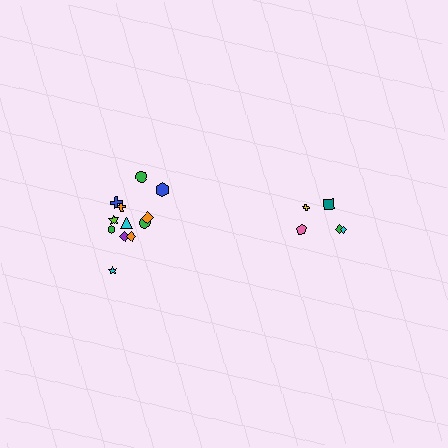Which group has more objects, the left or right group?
The left group.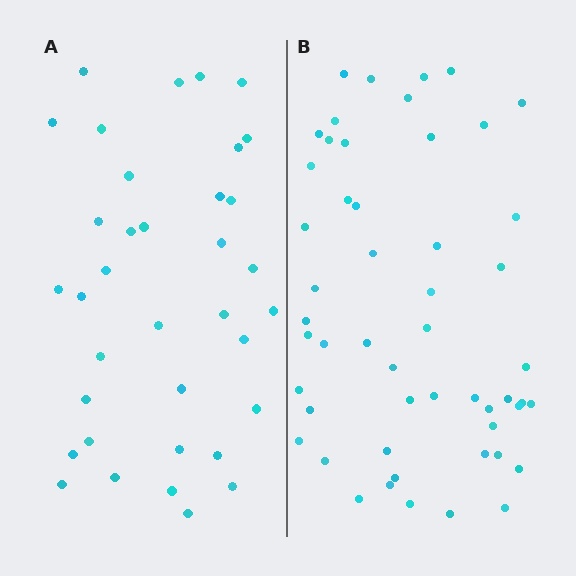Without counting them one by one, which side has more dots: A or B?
Region B (the right region) has more dots.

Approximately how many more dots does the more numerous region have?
Region B has approximately 15 more dots than region A.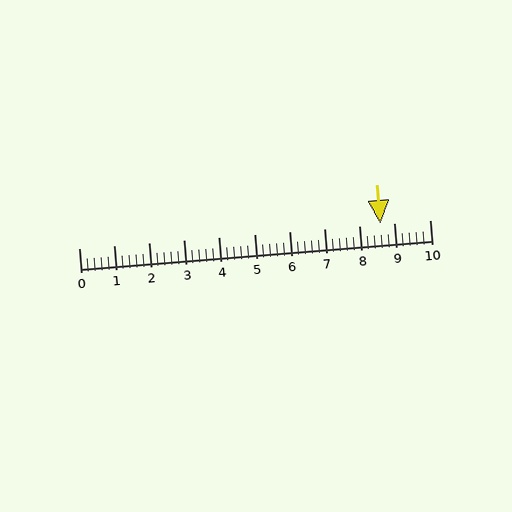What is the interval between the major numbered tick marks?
The major tick marks are spaced 1 units apart.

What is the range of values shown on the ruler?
The ruler shows values from 0 to 10.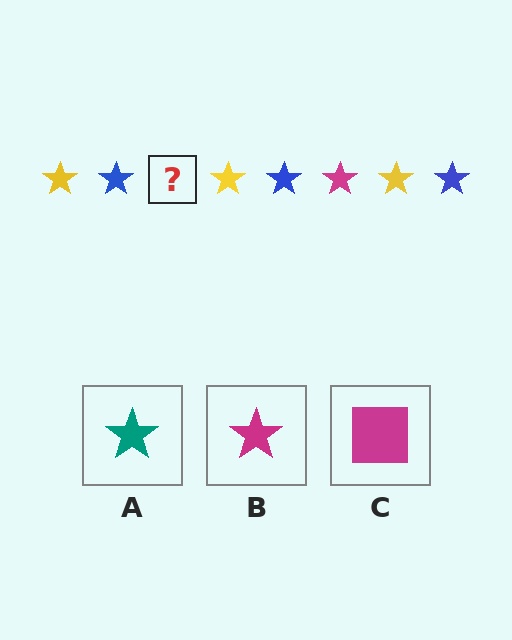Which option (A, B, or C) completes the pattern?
B.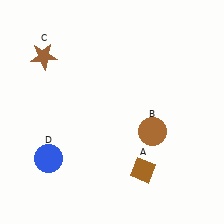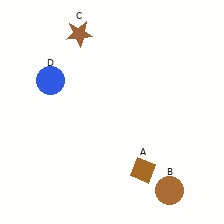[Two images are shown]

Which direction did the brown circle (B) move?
The brown circle (B) moved down.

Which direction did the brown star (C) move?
The brown star (C) moved right.